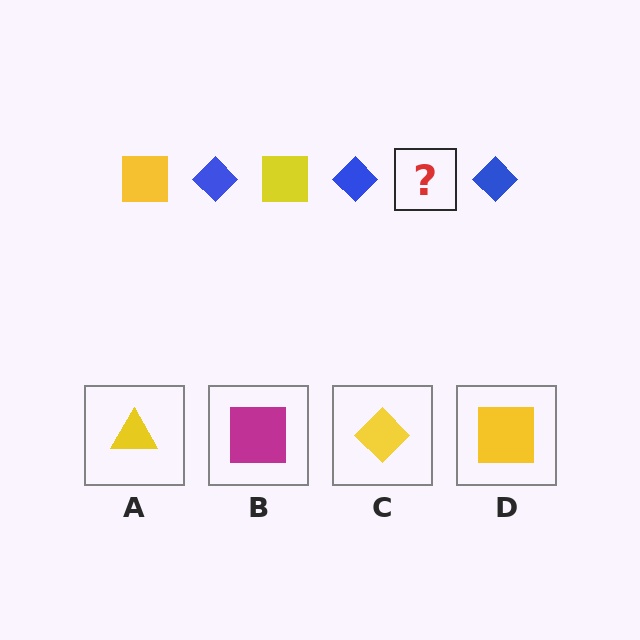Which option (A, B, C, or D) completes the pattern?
D.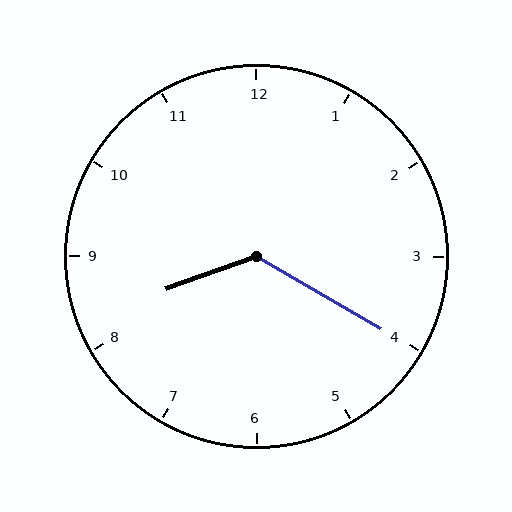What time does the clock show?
8:20.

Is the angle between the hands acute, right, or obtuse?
It is obtuse.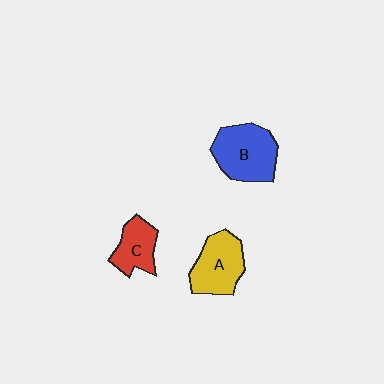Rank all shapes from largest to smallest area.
From largest to smallest: B (blue), A (yellow), C (red).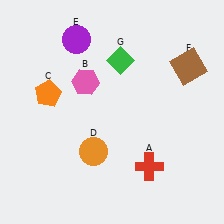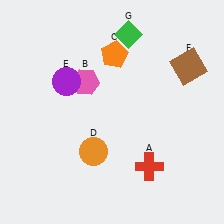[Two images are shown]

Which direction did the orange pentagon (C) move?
The orange pentagon (C) moved right.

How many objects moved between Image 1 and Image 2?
3 objects moved between the two images.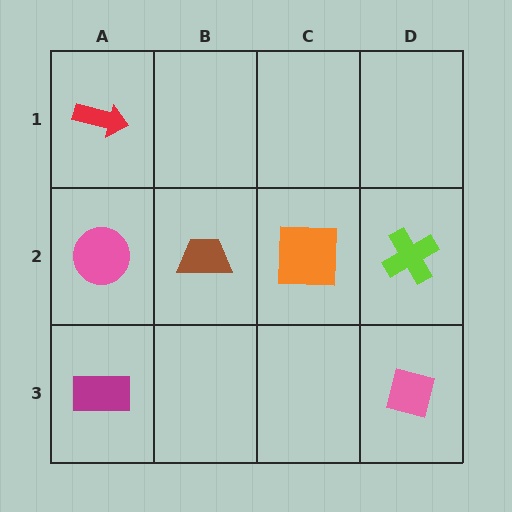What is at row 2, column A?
A pink circle.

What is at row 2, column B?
A brown trapezoid.